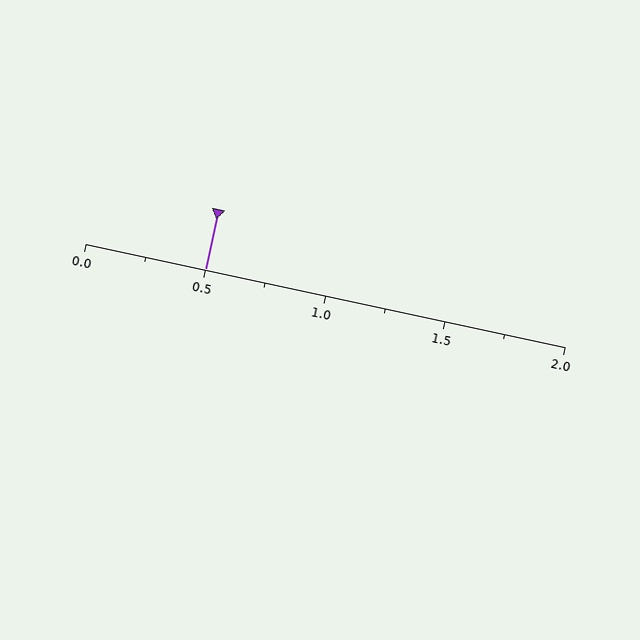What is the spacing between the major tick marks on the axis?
The major ticks are spaced 0.5 apart.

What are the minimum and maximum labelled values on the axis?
The axis runs from 0.0 to 2.0.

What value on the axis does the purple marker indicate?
The marker indicates approximately 0.5.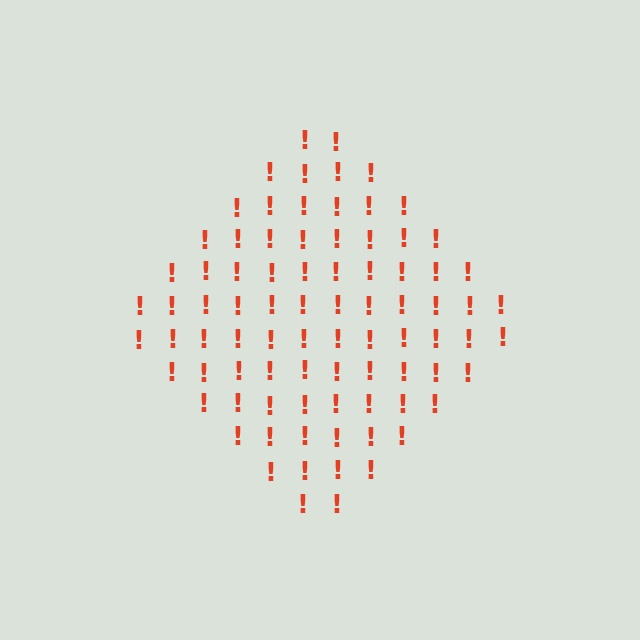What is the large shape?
The large shape is a diamond.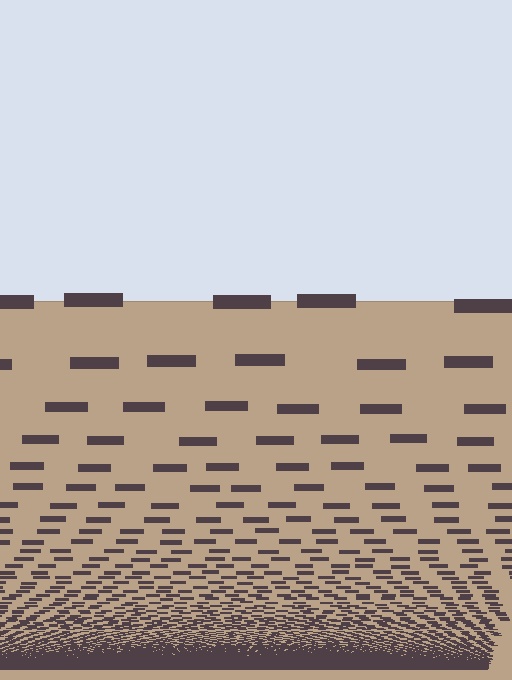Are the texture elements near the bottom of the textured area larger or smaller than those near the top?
Smaller. The gradient is inverted — elements near the bottom are smaller and denser.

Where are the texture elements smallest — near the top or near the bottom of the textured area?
Near the bottom.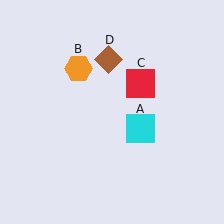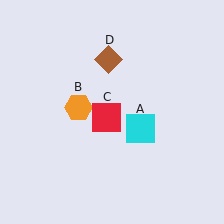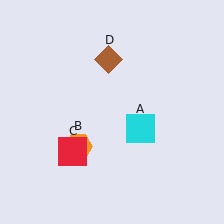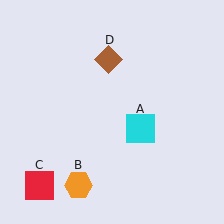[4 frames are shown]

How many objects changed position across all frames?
2 objects changed position: orange hexagon (object B), red square (object C).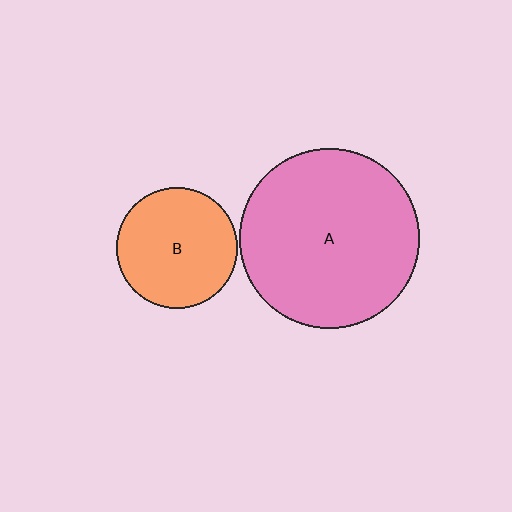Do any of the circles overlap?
No, none of the circles overlap.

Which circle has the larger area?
Circle A (pink).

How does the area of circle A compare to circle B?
Approximately 2.2 times.